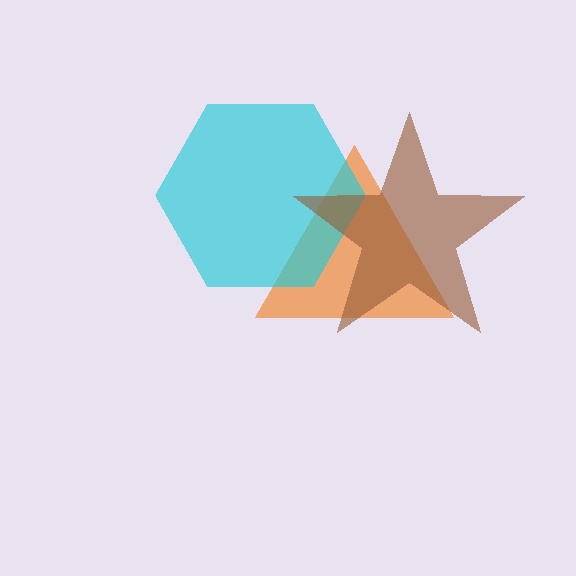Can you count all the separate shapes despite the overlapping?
Yes, there are 3 separate shapes.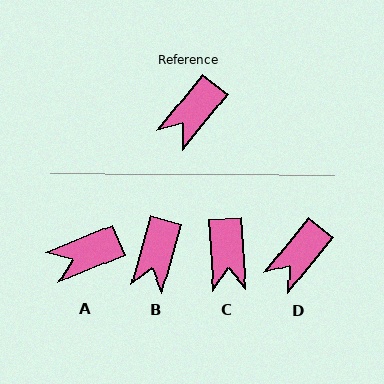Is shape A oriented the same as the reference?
No, it is off by about 29 degrees.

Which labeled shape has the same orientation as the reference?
D.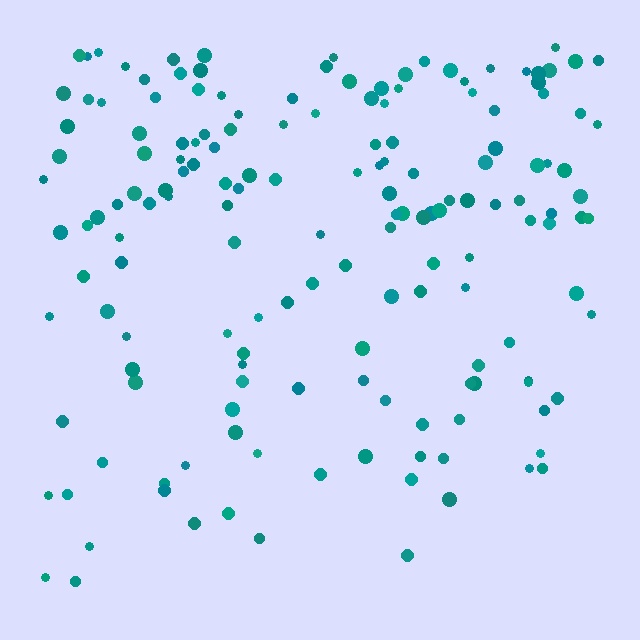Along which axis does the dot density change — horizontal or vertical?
Vertical.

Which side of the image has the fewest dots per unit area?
The bottom.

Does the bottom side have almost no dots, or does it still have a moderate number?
Still a moderate number, just noticeably fewer than the top.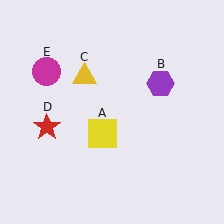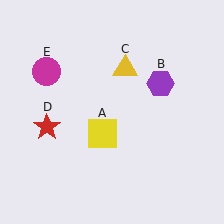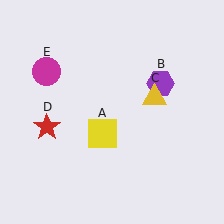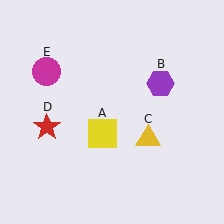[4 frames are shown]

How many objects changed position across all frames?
1 object changed position: yellow triangle (object C).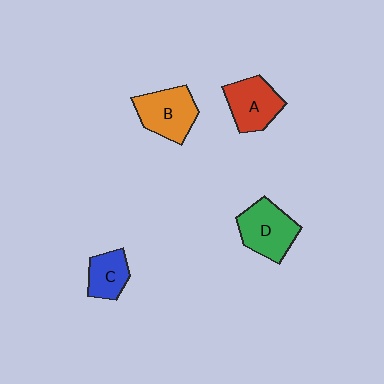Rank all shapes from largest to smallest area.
From largest to smallest: D (green), B (orange), A (red), C (blue).